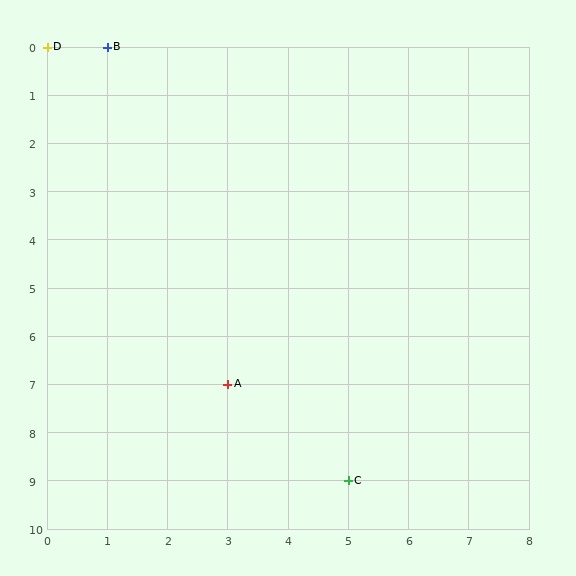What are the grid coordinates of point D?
Point D is at grid coordinates (0, 0).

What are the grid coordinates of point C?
Point C is at grid coordinates (5, 9).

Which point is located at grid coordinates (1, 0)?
Point B is at (1, 0).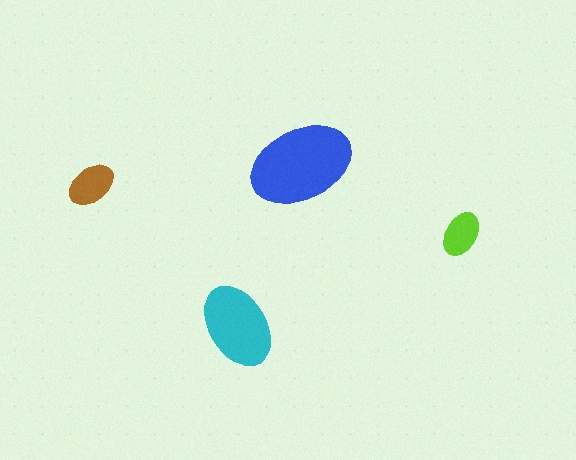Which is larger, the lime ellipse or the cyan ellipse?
The cyan one.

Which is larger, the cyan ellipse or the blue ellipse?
The blue one.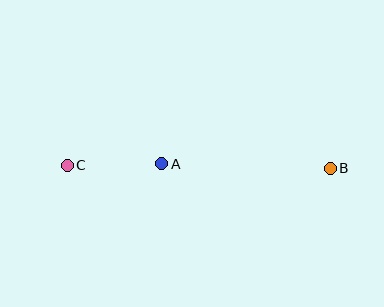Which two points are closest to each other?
Points A and C are closest to each other.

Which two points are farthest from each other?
Points B and C are farthest from each other.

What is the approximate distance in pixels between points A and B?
The distance between A and B is approximately 169 pixels.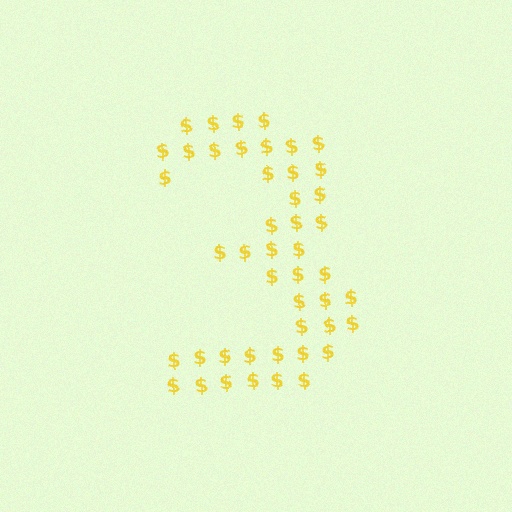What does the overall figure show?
The overall figure shows the digit 3.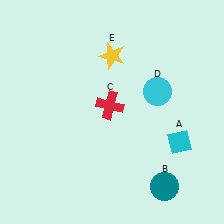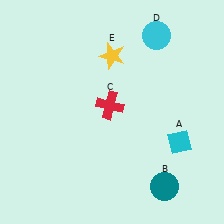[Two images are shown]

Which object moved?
The cyan circle (D) moved up.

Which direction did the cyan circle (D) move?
The cyan circle (D) moved up.